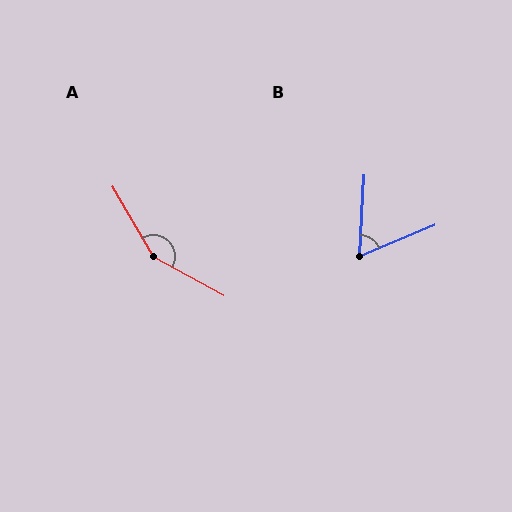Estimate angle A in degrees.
Approximately 148 degrees.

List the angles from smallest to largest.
B (65°), A (148°).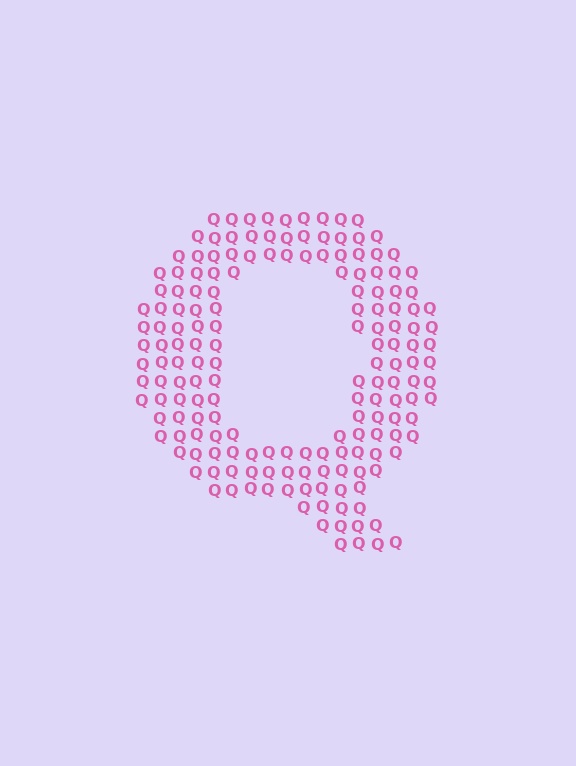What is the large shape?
The large shape is the letter Q.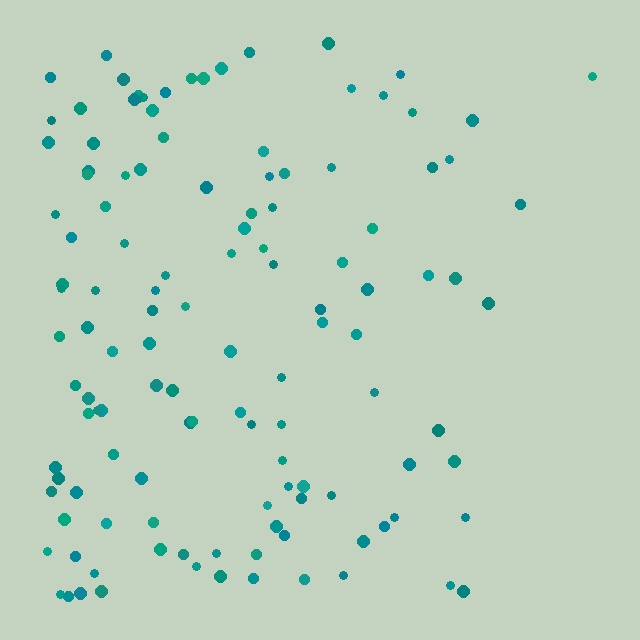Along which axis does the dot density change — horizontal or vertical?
Horizontal.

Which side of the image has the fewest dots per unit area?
The right.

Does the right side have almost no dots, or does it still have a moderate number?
Still a moderate number, just noticeably fewer than the left.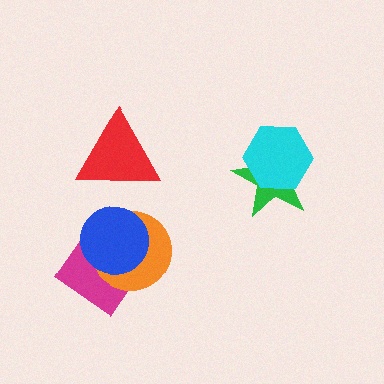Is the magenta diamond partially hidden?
Yes, it is partially covered by another shape.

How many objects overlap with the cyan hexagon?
1 object overlaps with the cyan hexagon.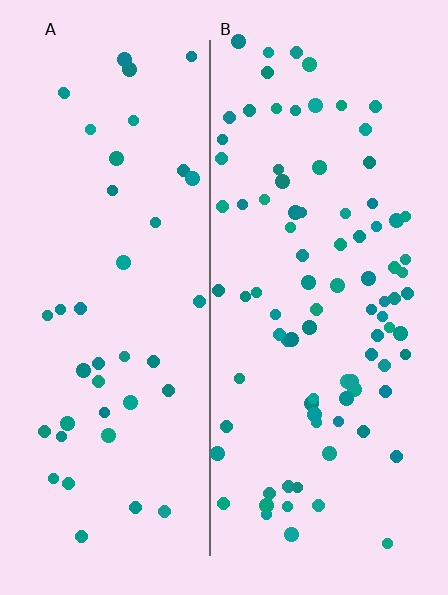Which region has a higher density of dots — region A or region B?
B (the right).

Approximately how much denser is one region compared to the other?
Approximately 2.1× — region B over region A.